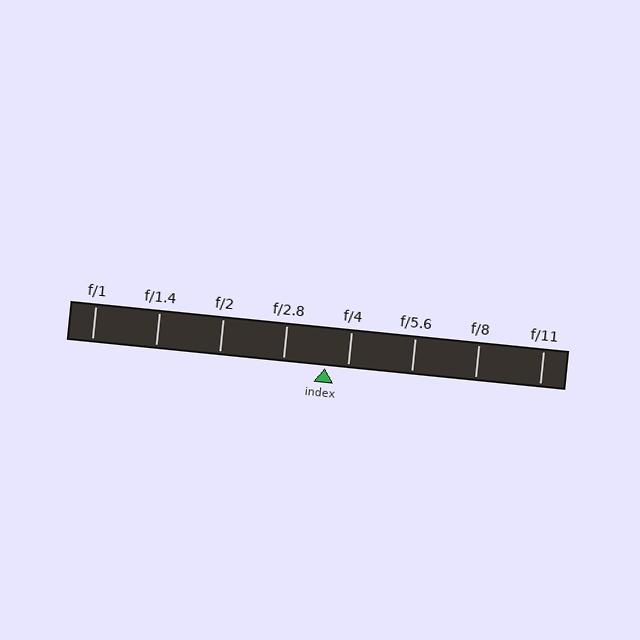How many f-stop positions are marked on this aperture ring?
There are 8 f-stop positions marked.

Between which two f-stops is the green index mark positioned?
The index mark is between f/2.8 and f/4.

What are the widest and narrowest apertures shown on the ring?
The widest aperture shown is f/1 and the narrowest is f/11.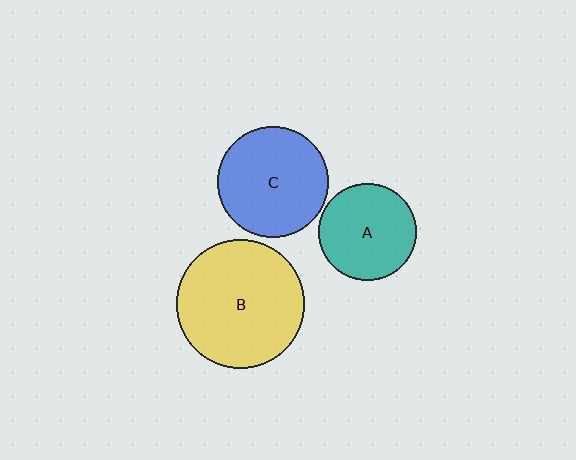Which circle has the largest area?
Circle B (yellow).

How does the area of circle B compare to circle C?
Approximately 1.3 times.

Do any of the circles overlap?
No, none of the circles overlap.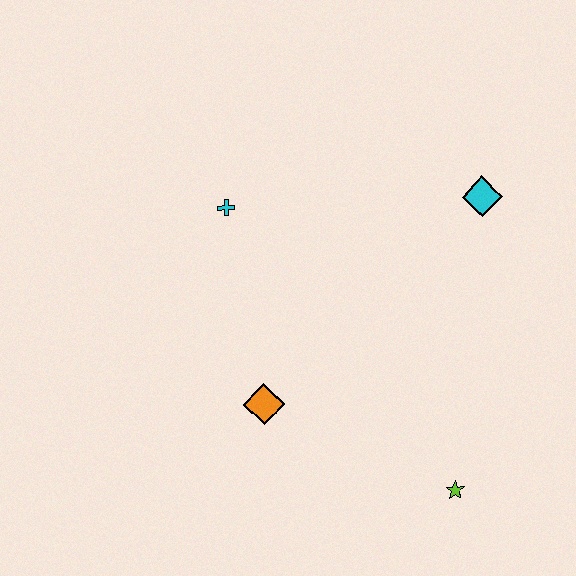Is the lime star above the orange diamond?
No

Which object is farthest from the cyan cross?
The lime star is farthest from the cyan cross.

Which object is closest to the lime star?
The orange diamond is closest to the lime star.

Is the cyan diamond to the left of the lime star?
No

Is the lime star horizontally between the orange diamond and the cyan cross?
No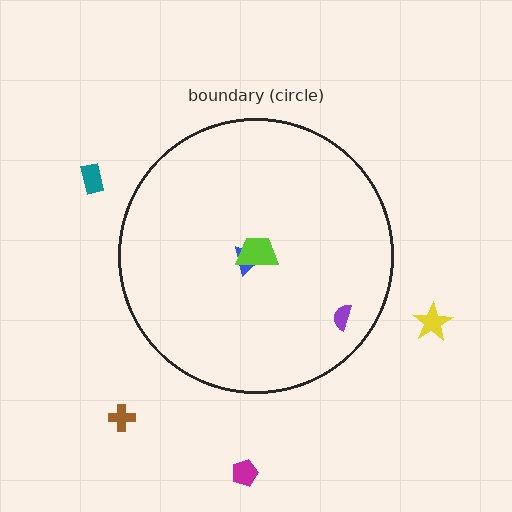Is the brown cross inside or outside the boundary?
Outside.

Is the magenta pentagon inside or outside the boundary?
Outside.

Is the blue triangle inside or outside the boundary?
Inside.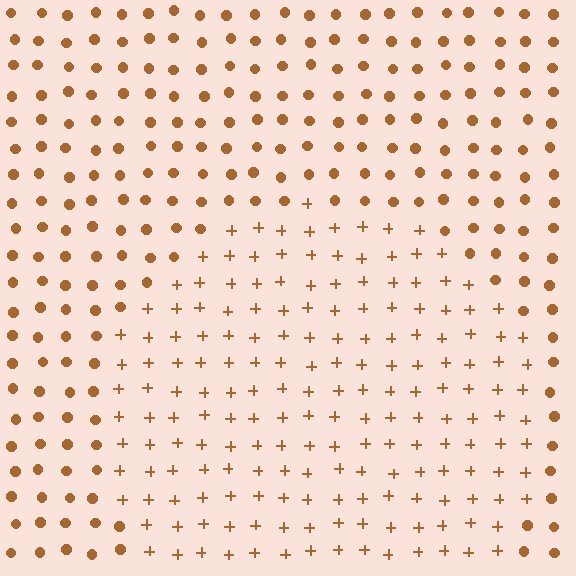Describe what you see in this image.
The image is filled with small brown elements arranged in a uniform grid. A circle-shaped region contains plus signs, while the surrounding area contains circles. The boundary is defined purely by the change in element shape.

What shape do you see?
I see a circle.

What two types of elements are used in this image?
The image uses plus signs inside the circle region and circles outside it.